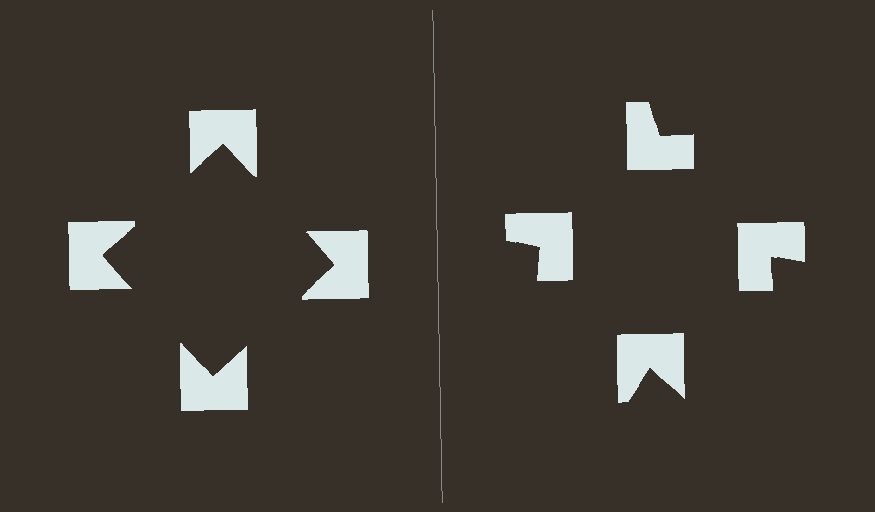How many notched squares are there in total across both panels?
8 — 4 on each side.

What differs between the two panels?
The notched squares are positioned identically on both sides; only the wedge orientations differ. On the left they align to a square; on the right they are misaligned.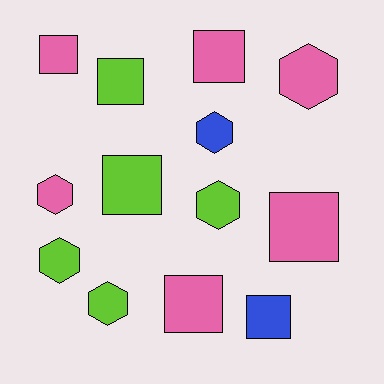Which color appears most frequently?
Pink, with 6 objects.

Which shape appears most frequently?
Square, with 7 objects.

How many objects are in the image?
There are 13 objects.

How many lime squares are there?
There are 2 lime squares.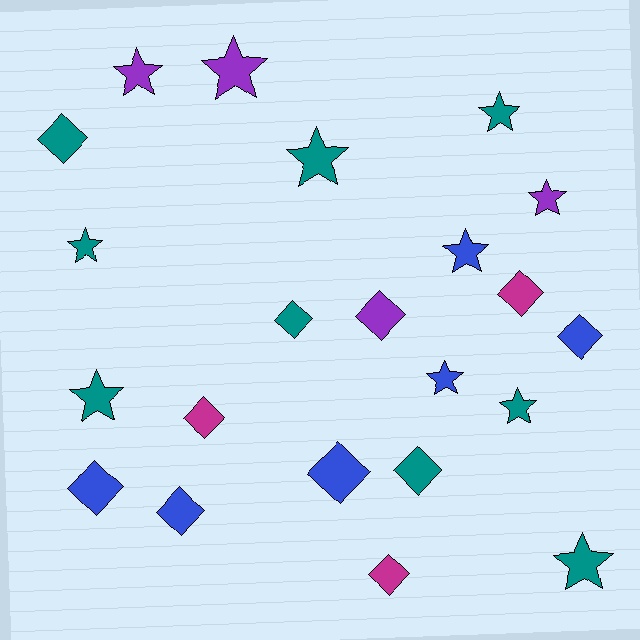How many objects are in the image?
There are 22 objects.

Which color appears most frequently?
Teal, with 9 objects.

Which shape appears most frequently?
Star, with 11 objects.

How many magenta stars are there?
There are no magenta stars.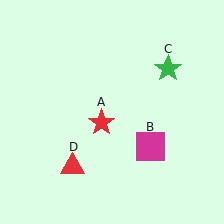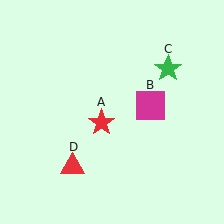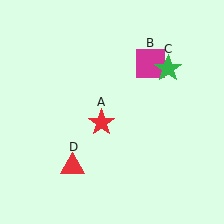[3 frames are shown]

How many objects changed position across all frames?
1 object changed position: magenta square (object B).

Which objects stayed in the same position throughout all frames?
Red star (object A) and green star (object C) and red triangle (object D) remained stationary.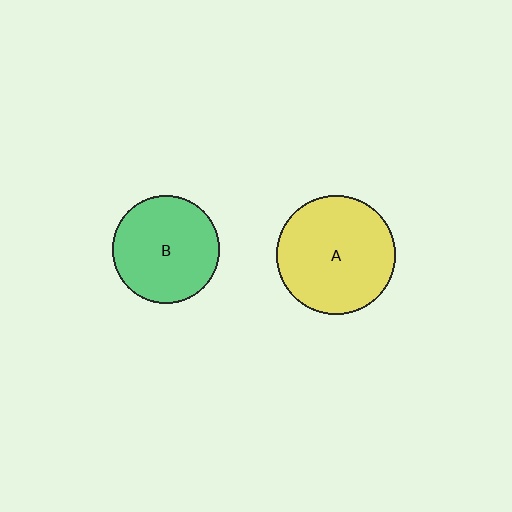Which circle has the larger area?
Circle A (yellow).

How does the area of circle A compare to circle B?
Approximately 1.2 times.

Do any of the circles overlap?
No, none of the circles overlap.